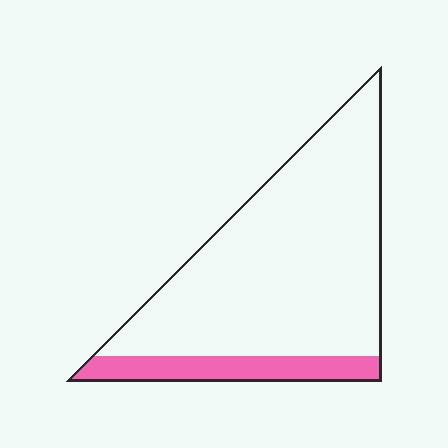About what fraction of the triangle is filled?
About one sixth (1/6).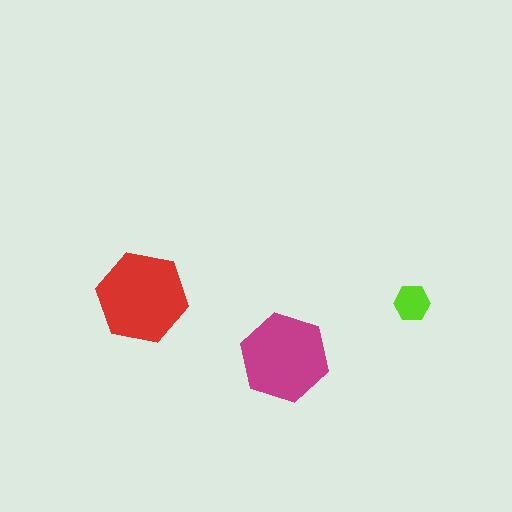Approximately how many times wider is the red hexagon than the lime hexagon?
About 2.5 times wider.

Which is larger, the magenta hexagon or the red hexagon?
The red one.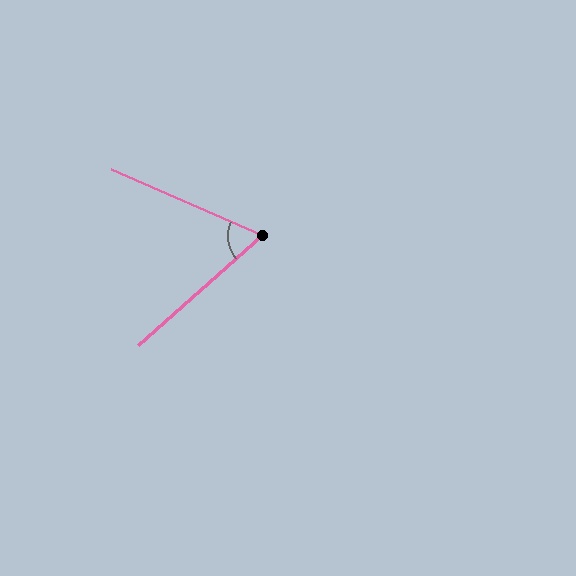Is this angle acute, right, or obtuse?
It is acute.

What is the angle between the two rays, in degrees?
Approximately 65 degrees.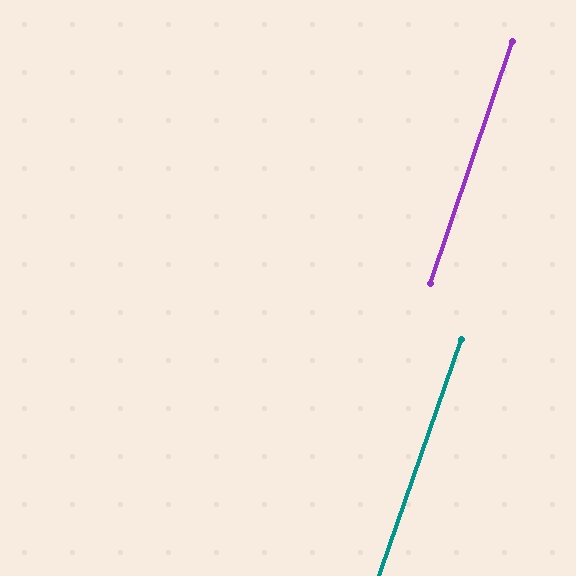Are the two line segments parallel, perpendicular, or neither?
Parallel — their directions differ by only 0.5°.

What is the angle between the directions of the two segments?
Approximately 1 degree.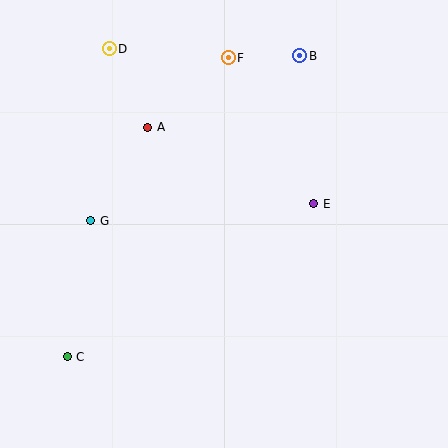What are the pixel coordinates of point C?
Point C is at (67, 357).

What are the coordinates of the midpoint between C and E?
The midpoint between C and E is at (191, 280).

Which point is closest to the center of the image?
Point E at (314, 204) is closest to the center.